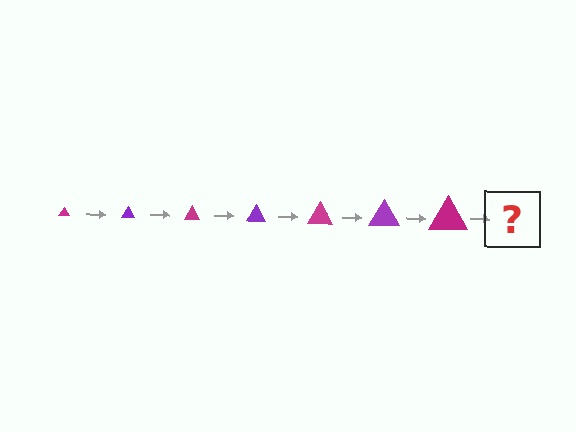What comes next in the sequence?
The next element should be a purple triangle, larger than the previous one.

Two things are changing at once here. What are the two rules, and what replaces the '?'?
The two rules are that the triangle grows larger each step and the color cycles through magenta and purple. The '?' should be a purple triangle, larger than the previous one.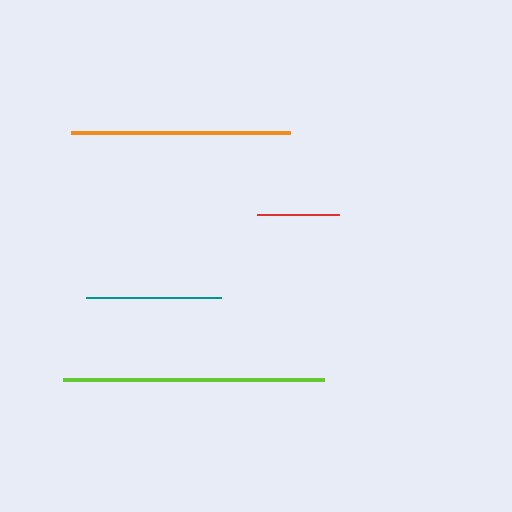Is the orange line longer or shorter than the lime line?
The lime line is longer than the orange line.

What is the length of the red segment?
The red segment is approximately 82 pixels long.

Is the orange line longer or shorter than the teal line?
The orange line is longer than the teal line.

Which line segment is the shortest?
The red line is the shortest at approximately 82 pixels.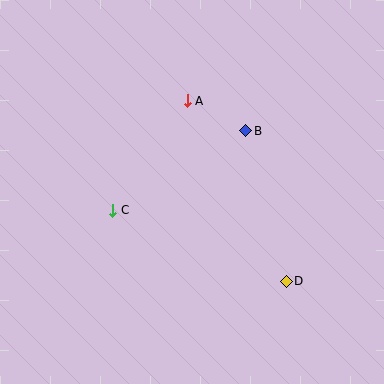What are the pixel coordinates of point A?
Point A is at (187, 101).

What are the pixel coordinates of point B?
Point B is at (246, 131).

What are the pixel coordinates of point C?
Point C is at (113, 210).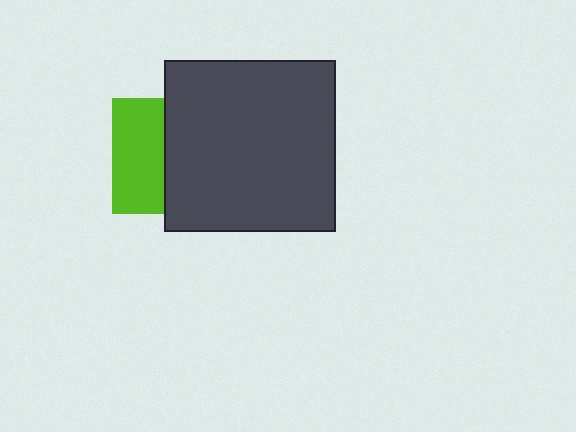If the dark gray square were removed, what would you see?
You would see the complete lime square.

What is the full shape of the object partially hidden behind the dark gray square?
The partially hidden object is a lime square.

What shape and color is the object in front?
The object in front is a dark gray square.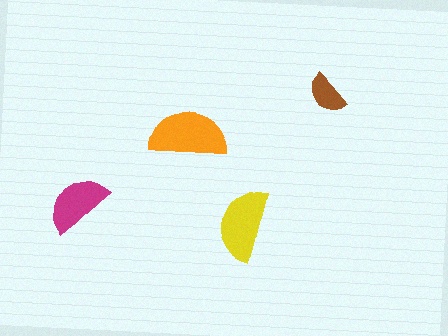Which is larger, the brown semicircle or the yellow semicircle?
The yellow one.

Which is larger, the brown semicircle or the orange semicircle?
The orange one.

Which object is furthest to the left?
The magenta semicircle is leftmost.